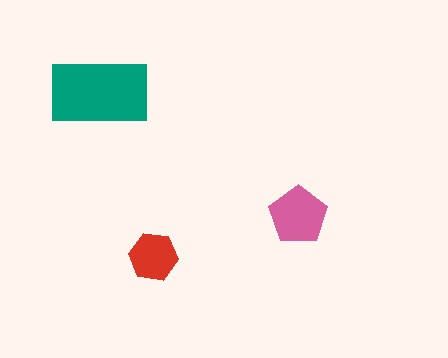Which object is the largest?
The teal rectangle.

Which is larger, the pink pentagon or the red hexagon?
The pink pentagon.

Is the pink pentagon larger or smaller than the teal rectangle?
Smaller.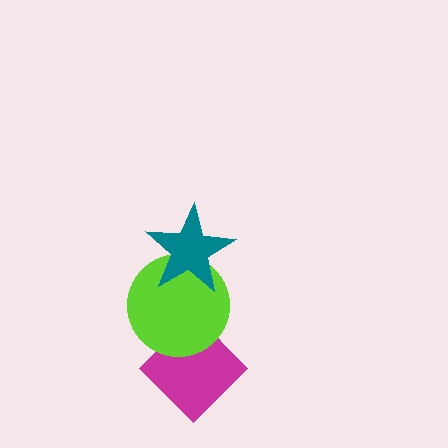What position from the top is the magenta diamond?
The magenta diamond is 3rd from the top.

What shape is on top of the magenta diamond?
The lime circle is on top of the magenta diamond.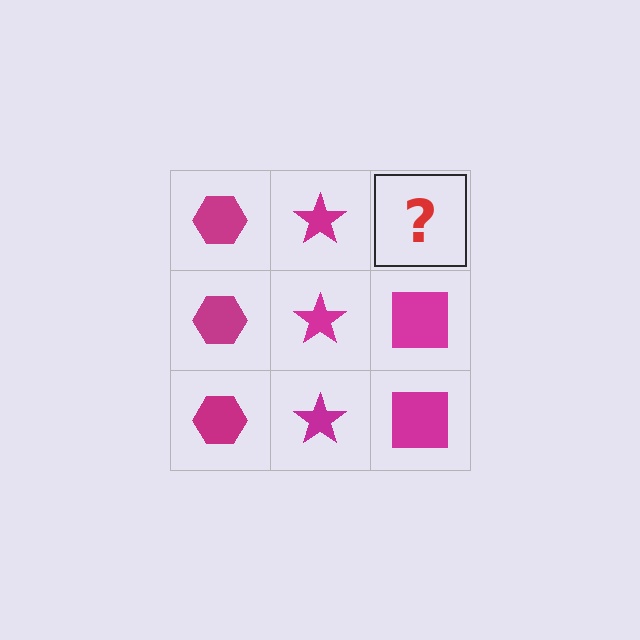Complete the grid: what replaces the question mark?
The question mark should be replaced with a magenta square.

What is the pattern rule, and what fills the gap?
The rule is that each column has a consistent shape. The gap should be filled with a magenta square.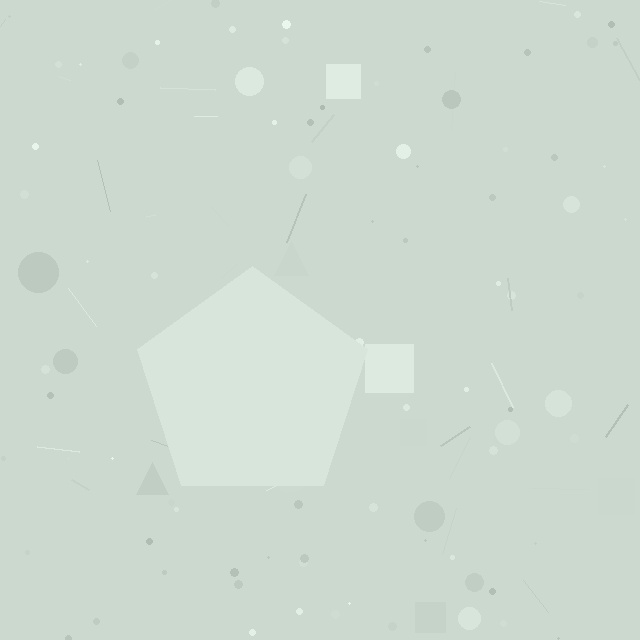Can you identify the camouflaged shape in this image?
The camouflaged shape is a pentagon.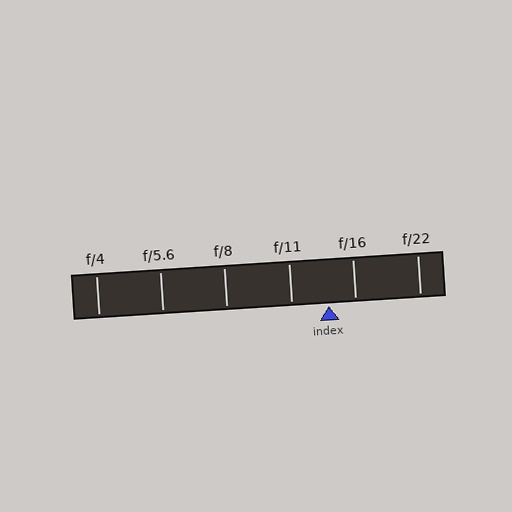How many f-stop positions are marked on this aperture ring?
There are 6 f-stop positions marked.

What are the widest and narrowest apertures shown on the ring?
The widest aperture shown is f/4 and the narrowest is f/22.